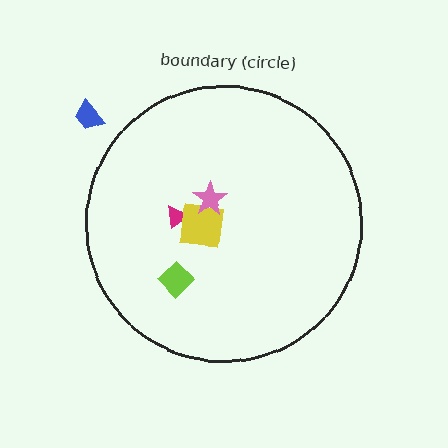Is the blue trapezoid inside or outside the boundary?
Outside.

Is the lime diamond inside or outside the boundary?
Inside.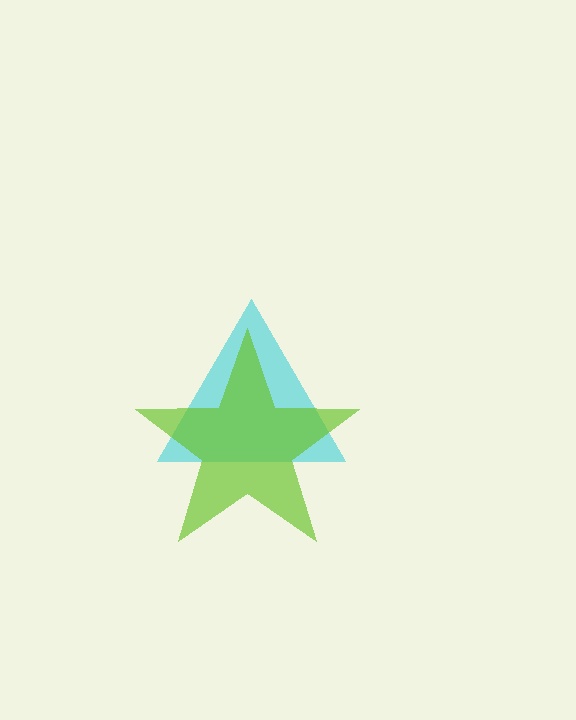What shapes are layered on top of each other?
The layered shapes are: a cyan triangle, a lime star.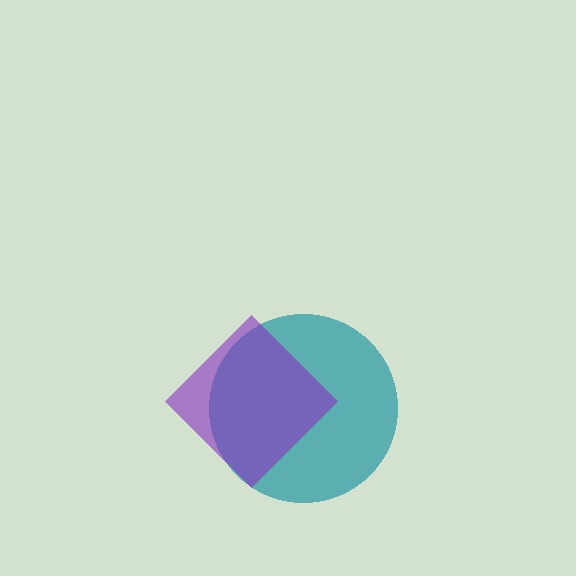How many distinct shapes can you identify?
There are 2 distinct shapes: a teal circle, a purple diamond.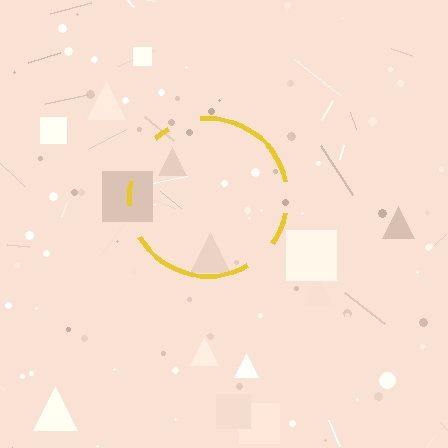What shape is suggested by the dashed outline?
The dashed outline suggests a circle.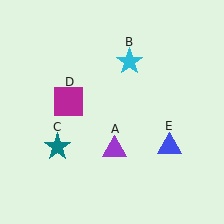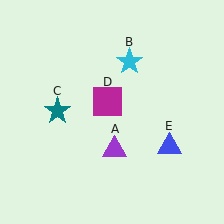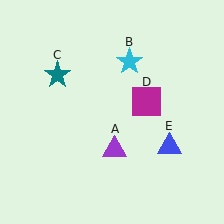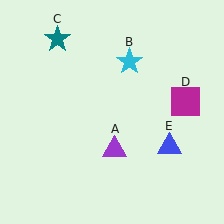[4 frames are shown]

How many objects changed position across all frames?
2 objects changed position: teal star (object C), magenta square (object D).